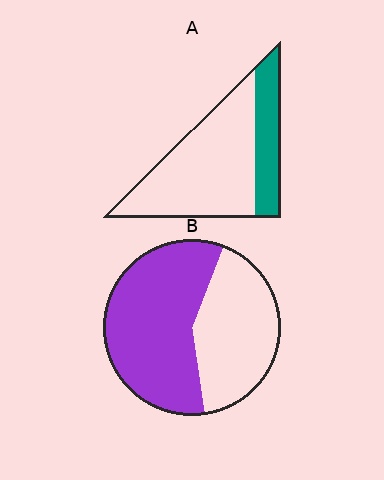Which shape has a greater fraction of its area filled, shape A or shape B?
Shape B.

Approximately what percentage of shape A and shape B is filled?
A is approximately 25% and B is approximately 60%.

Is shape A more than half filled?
No.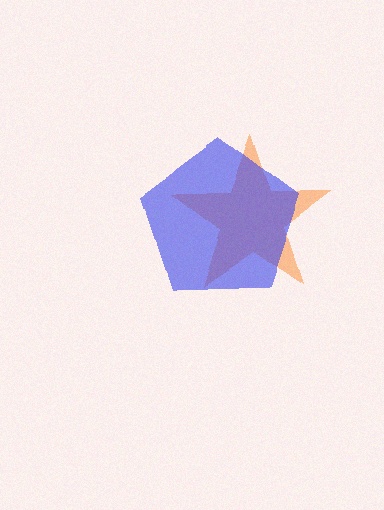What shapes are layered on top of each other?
The layered shapes are: an orange star, a blue pentagon.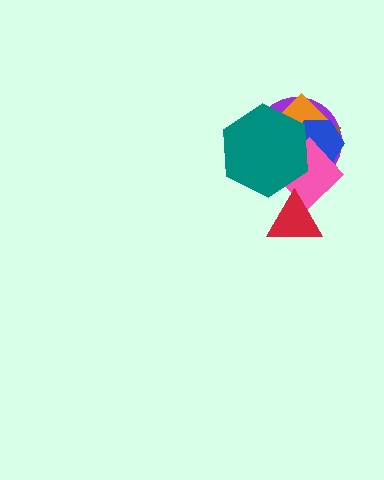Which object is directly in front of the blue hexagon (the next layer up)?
The pink diamond is directly in front of the blue hexagon.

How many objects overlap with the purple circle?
5 objects overlap with the purple circle.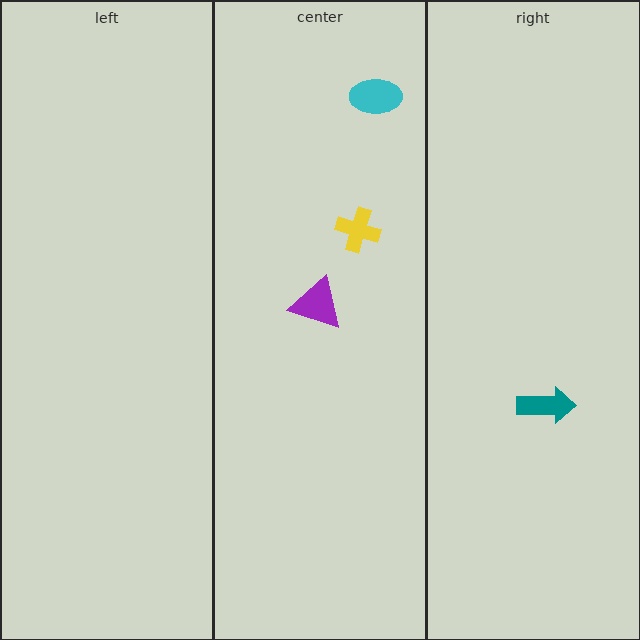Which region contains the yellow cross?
The center region.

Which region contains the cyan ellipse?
The center region.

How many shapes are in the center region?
3.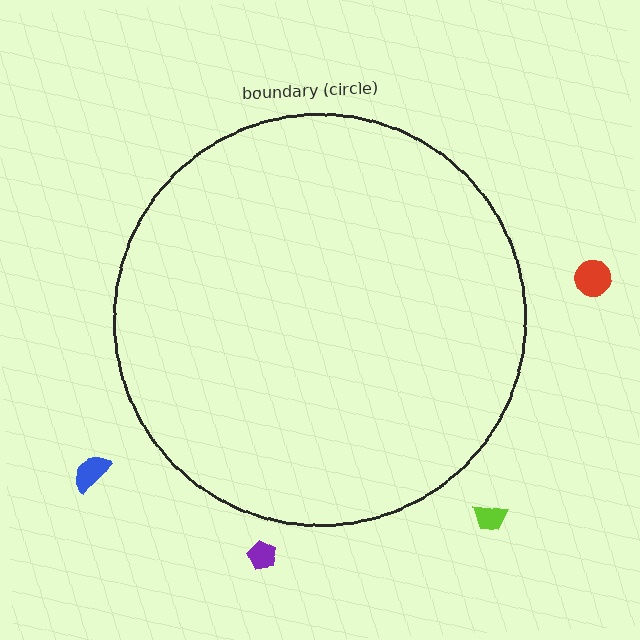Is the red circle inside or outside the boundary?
Outside.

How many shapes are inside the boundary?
0 inside, 4 outside.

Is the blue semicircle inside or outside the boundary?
Outside.